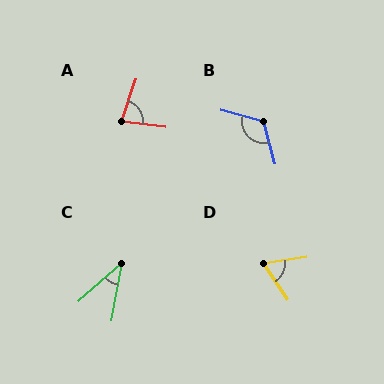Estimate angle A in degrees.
Approximately 79 degrees.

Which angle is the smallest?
C, at approximately 38 degrees.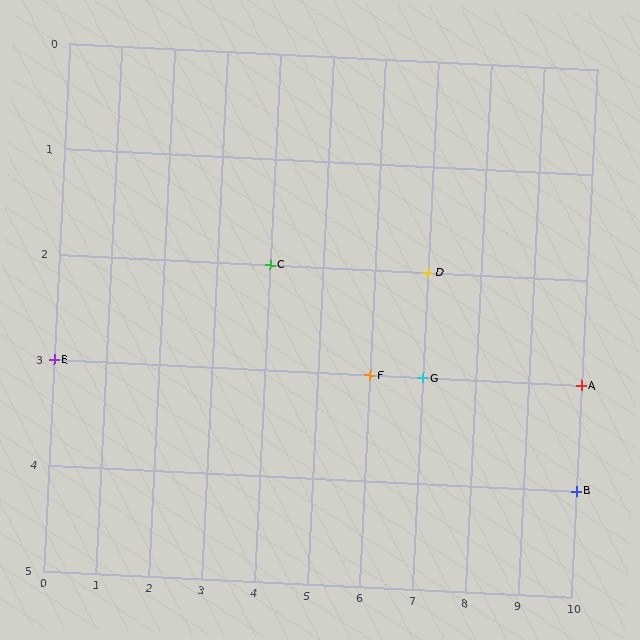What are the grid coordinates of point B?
Point B is at grid coordinates (10, 4).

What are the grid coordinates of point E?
Point E is at grid coordinates (0, 3).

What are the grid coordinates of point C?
Point C is at grid coordinates (4, 2).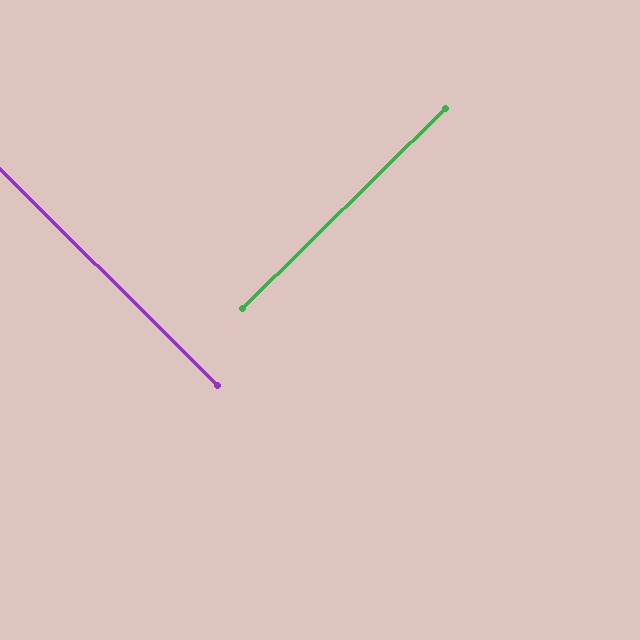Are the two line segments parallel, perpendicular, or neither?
Perpendicular — they meet at approximately 89°.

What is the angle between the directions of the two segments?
Approximately 89 degrees.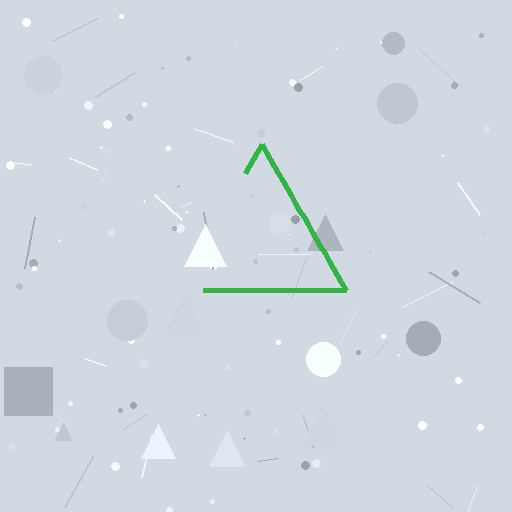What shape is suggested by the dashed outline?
The dashed outline suggests a triangle.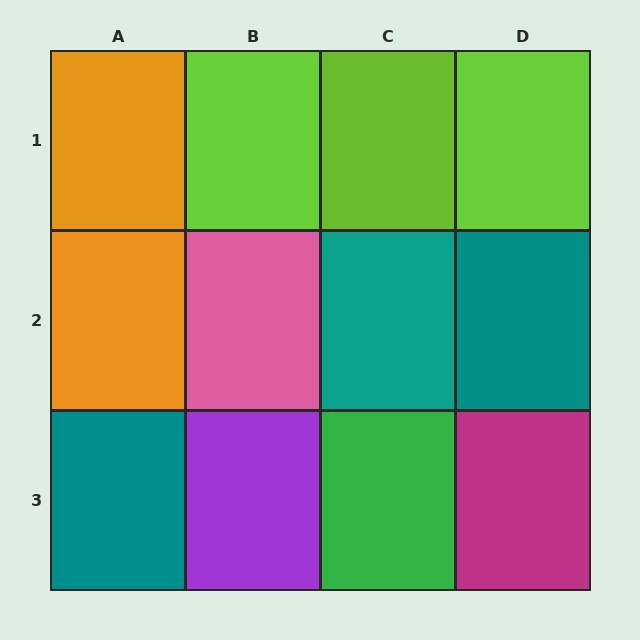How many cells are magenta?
1 cell is magenta.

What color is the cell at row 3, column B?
Purple.